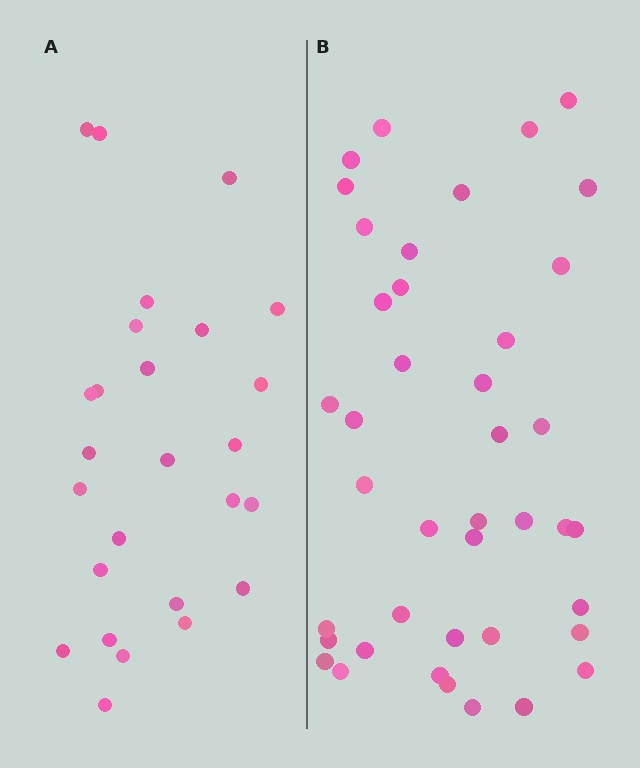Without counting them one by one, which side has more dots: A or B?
Region B (the right region) has more dots.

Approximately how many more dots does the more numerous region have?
Region B has approximately 15 more dots than region A.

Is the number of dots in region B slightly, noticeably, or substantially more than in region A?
Region B has substantially more. The ratio is roughly 1.6 to 1.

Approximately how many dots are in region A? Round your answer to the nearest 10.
About 30 dots. (The exact count is 26, which rounds to 30.)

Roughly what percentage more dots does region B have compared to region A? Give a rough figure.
About 60% more.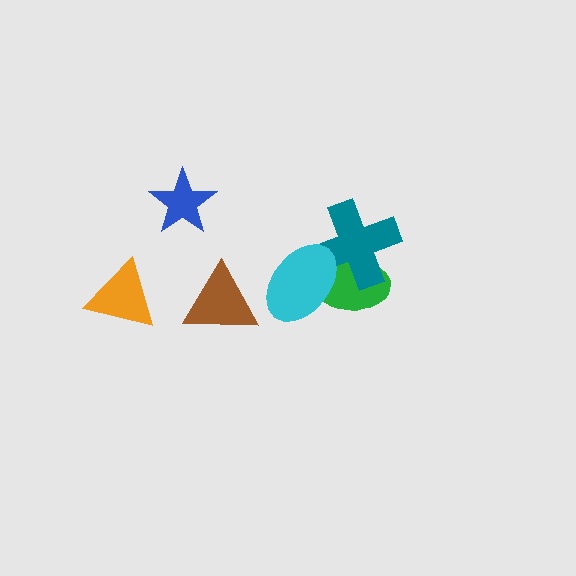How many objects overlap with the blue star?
0 objects overlap with the blue star.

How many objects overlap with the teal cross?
2 objects overlap with the teal cross.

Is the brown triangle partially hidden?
No, no other shape covers it.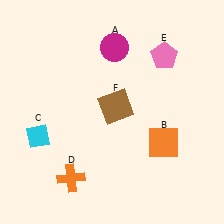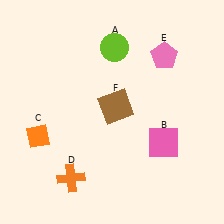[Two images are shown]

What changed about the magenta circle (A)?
In Image 1, A is magenta. In Image 2, it changed to lime.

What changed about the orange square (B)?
In Image 1, B is orange. In Image 2, it changed to pink.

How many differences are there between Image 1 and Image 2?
There are 3 differences between the two images.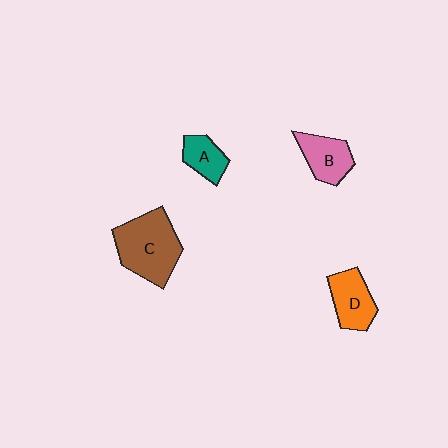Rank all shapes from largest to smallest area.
From largest to smallest: C (brown), D (orange), B (pink), A (teal).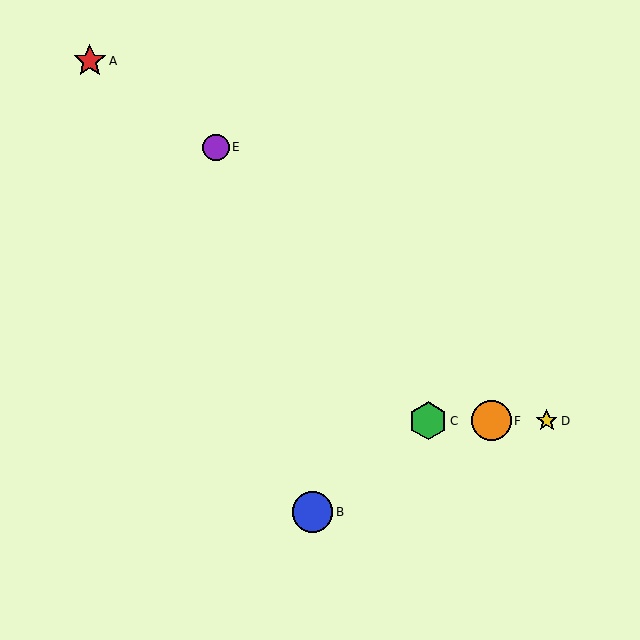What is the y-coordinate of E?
Object E is at y≈147.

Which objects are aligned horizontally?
Objects C, D, F are aligned horizontally.